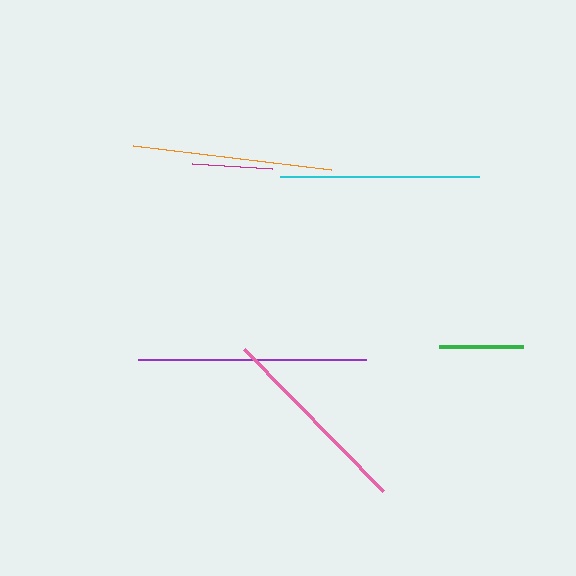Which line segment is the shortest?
The magenta line is the shortest at approximately 80 pixels.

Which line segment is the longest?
The purple line is the longest at approximately 228 pixels.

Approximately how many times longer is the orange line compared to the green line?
The orange line is approximately 2.4 times the length of the green line.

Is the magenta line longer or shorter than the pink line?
The pink line is longer than the magenta line.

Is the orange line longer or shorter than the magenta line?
The orange line is longer than the magenta line.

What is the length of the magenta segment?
The magenta segment is approximately 80 pixels long.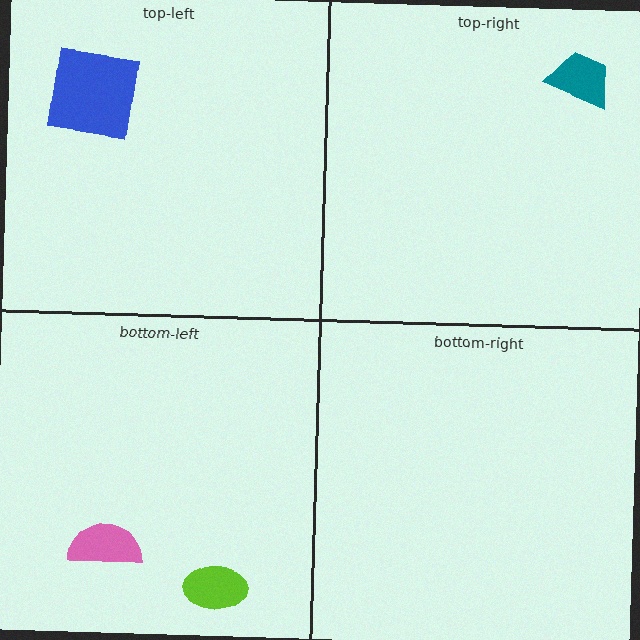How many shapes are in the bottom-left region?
2.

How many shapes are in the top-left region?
1.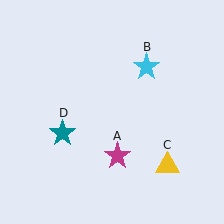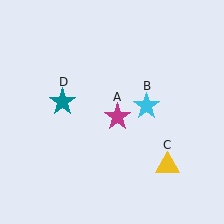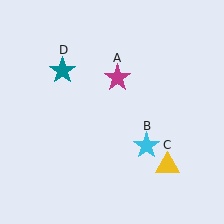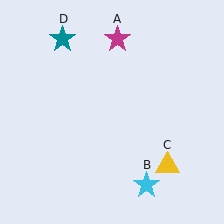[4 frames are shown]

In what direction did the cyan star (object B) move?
The cyan star (object B) moved down.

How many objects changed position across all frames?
3 objects changed position: magenta star (object A), cyan star (object B), teal star (object D).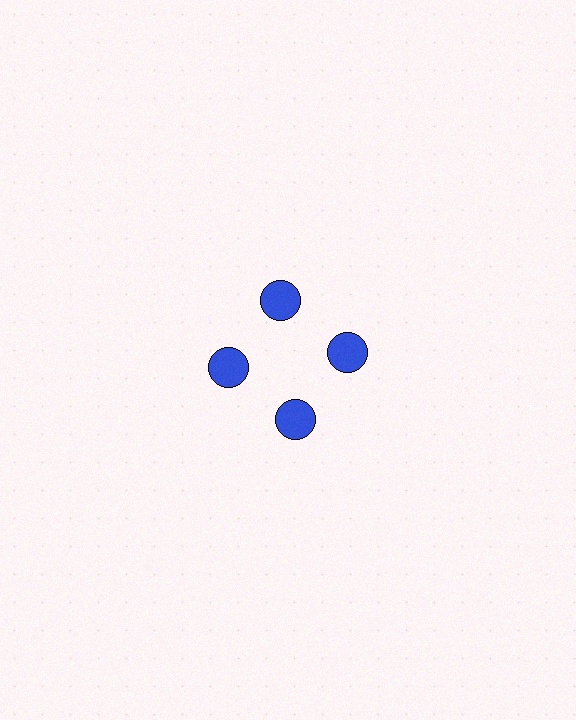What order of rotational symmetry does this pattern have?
This pattern has 4-fold rotational symmetry.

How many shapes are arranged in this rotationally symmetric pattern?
There are 4 shapes, arranged in 4 groups of 1.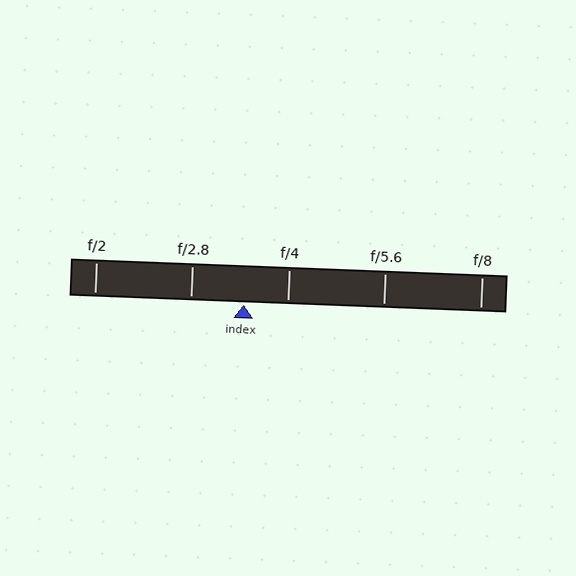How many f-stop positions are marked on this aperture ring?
There are 5 f-stop positions marked.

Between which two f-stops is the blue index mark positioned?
The index mark is between f/2.8 and f/4.